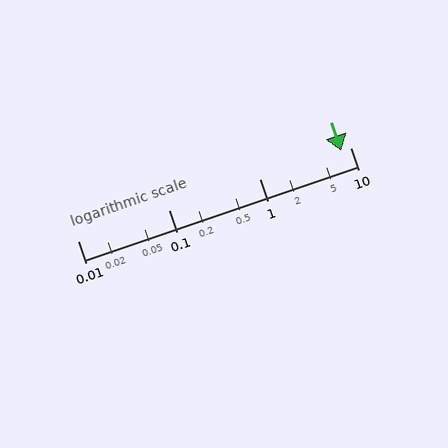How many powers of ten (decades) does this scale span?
The scale spans 3 decades, from 0.01 to 10.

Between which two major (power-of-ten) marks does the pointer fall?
The pointer is between 1 and 10.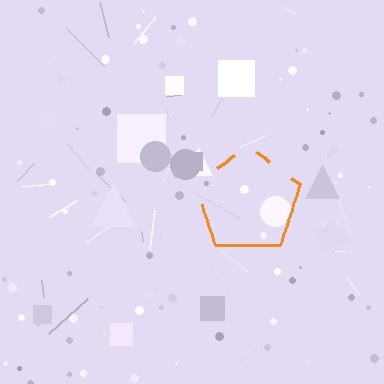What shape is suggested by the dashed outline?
The dashed outline suggests a pentagon.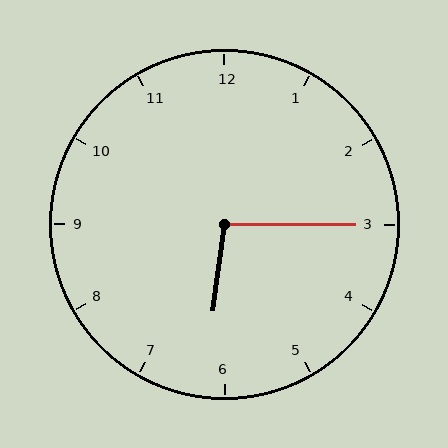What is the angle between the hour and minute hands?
Approximately 98 degrees.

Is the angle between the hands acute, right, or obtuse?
It is obtuse.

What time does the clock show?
6:15.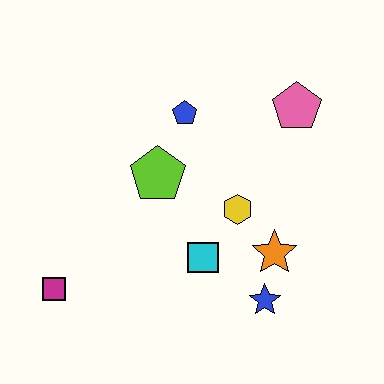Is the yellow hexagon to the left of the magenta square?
No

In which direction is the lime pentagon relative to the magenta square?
The lime pentagon is above the magenta square.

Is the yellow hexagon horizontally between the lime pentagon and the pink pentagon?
Yes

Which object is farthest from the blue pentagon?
The magenta square is farthest from the blue pentagon.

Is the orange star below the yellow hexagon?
Yes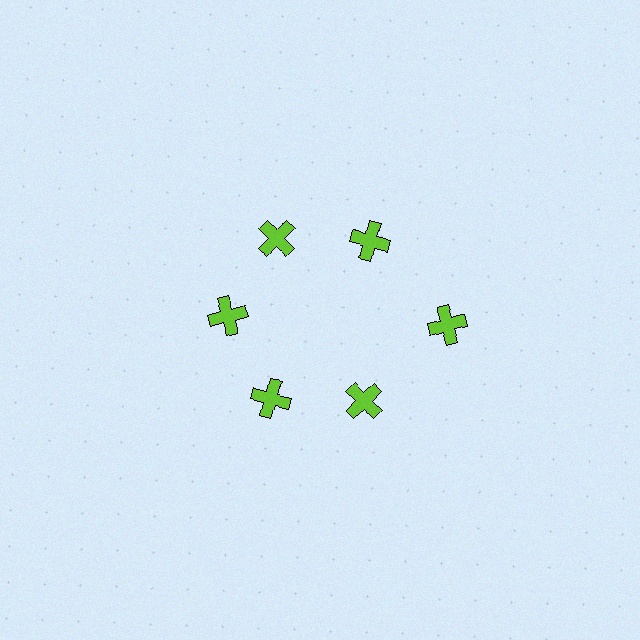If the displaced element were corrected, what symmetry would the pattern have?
It would have 6-fold rotational symmetry — the pattern would map onto itself every 60 degrees.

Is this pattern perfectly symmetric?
No. The 6 lime crosses are arranged in a ring, but one element near the 3 o'clock position is pushed outward from the center, breaking the 6-fold rotational symmetry.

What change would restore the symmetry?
The symmetry would be restored by moving it inward, back onto the ring so that all 6 crosses sit at equal angles and equal distance from the center.